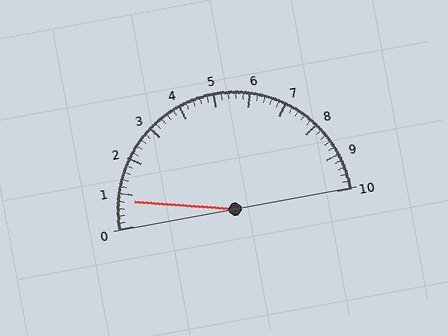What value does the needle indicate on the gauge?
The needle indicates approximately 0.8.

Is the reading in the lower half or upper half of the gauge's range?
The reading is in the lower half of the range (0 to 10).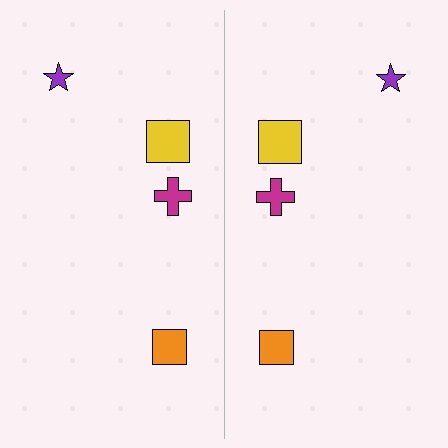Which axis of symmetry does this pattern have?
The pattern has a vertical axis of symmetry running through the center of the image.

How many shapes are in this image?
There are 8 shapes in this image.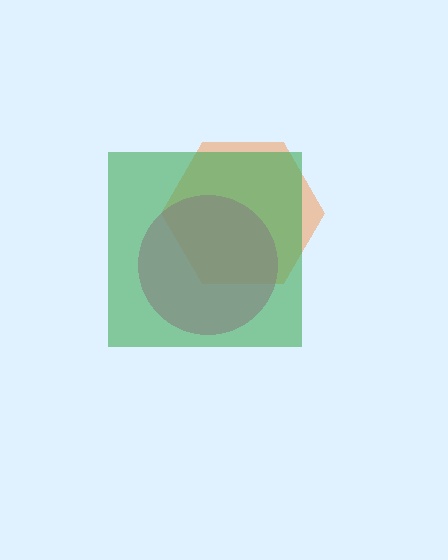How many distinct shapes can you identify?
There are 3 distinct shapes: an orange hexagon, a pink circle, a green square.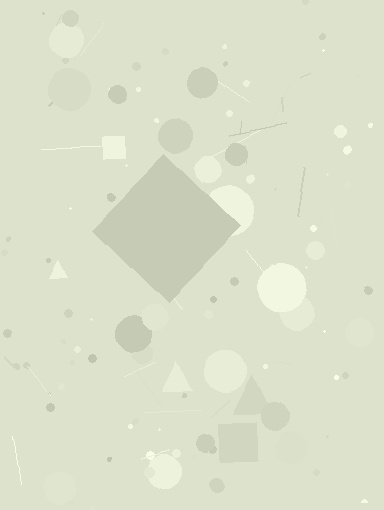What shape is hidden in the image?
A diamond is hidden in the image.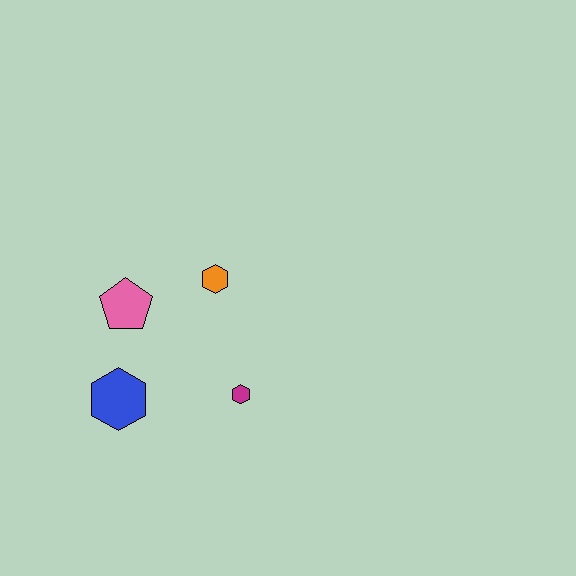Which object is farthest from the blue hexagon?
The orange hexagon is farthest from the blue hexagon.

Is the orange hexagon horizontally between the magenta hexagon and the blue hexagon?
Yes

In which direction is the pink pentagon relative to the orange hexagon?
The pink pentagon is to the left of the orange hexagon.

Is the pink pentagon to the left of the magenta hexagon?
Yes